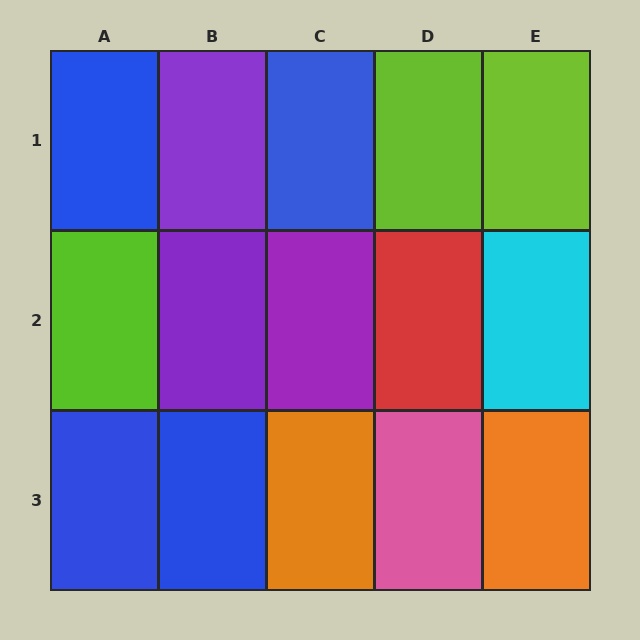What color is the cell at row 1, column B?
Purple.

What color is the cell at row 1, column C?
Blue.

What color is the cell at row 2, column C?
Purple.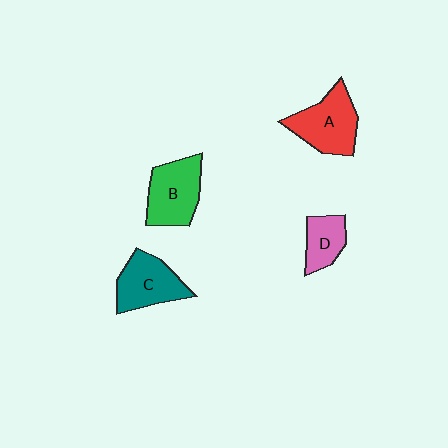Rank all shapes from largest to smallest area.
From largest to smallest: A (red), B (green), C (teal), D (pink).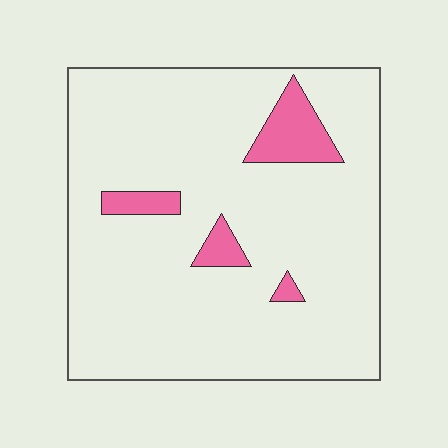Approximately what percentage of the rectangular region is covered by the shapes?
Approximately 10%.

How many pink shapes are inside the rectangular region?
4.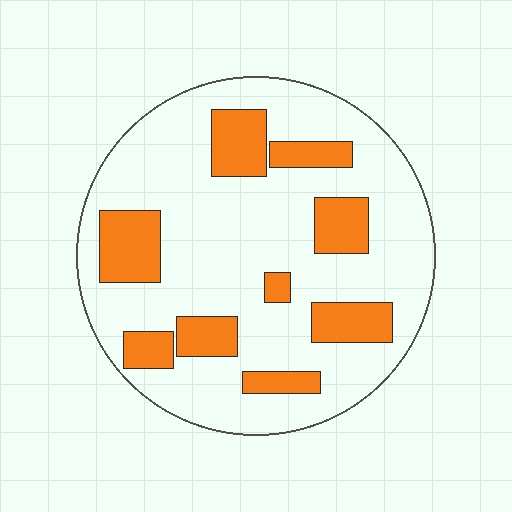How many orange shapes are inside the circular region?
9.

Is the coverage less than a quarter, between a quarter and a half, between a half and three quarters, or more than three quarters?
Less than a quarter.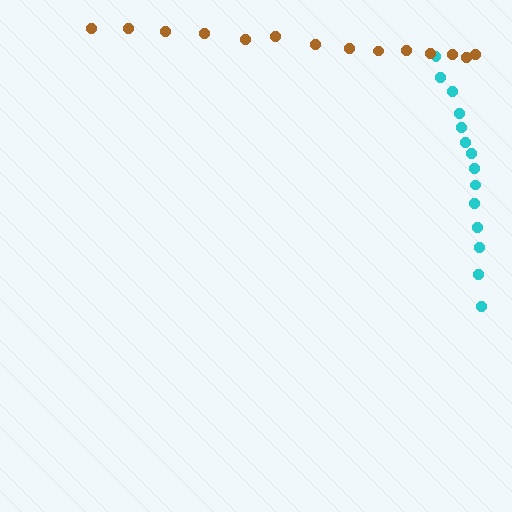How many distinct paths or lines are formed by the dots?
There are 2 distinct paths.